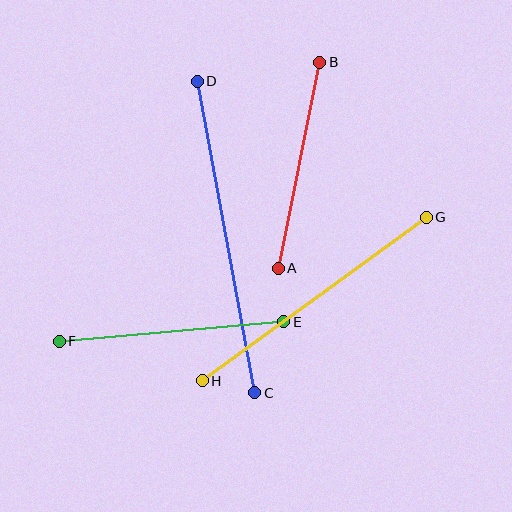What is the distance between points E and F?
The distance is approximately 226 pixels.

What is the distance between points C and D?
The distance is approximately 317 pixels.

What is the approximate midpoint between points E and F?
The midpoint is at approximately (171, 332) pixels.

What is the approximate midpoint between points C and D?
The midpoint is at approximately (226, 237) pixels.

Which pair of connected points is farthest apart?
Points C and D are farthest apart.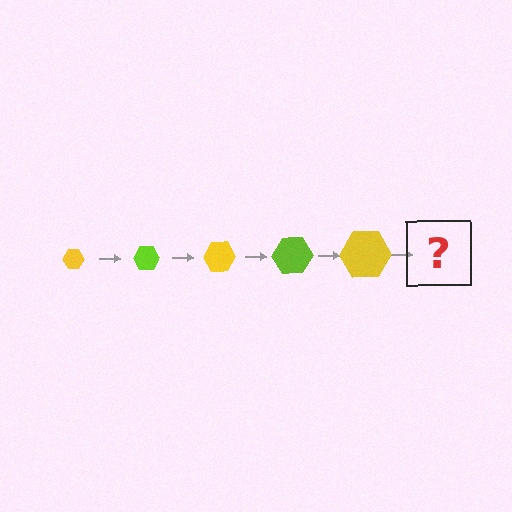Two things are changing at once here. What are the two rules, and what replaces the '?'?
The two rules are that the hexagon grows larger each step and the color cycles through yellow and lime. The '?' should be a lime hexagon, larger than the previous one.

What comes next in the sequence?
The next element should be a lime hexagon, larger than the previous one.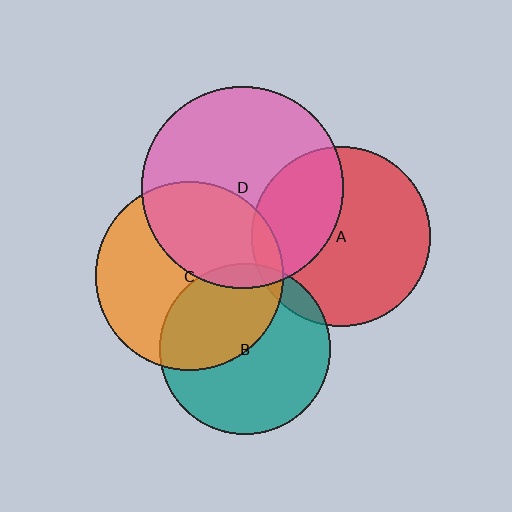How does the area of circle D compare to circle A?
Approximately 1.3 times.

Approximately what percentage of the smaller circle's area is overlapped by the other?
Approximately 35%.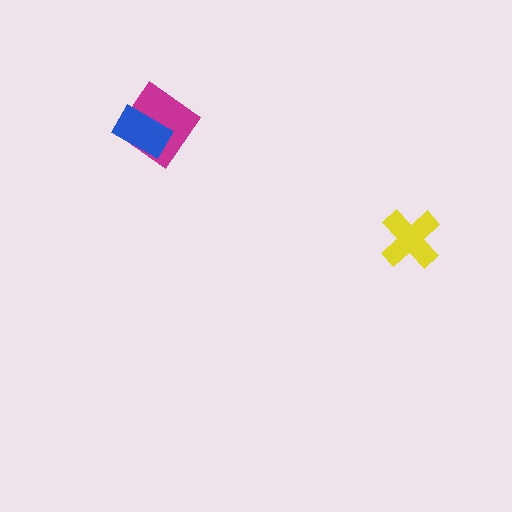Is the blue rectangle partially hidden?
No, no other shape covers it.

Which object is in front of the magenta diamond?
The blue rectangle is in front of the magenta diamond.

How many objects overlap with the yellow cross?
0 objects overlap with the yellow cross.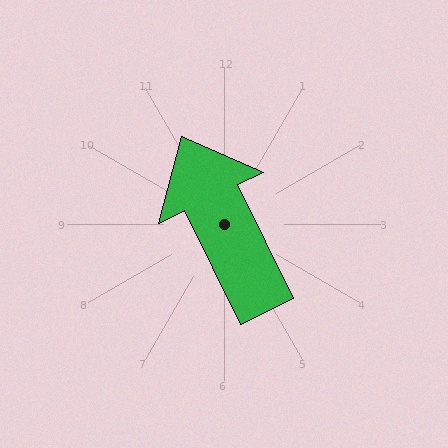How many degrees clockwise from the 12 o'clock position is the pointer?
Approximately 334 degrees.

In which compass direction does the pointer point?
Northwest.